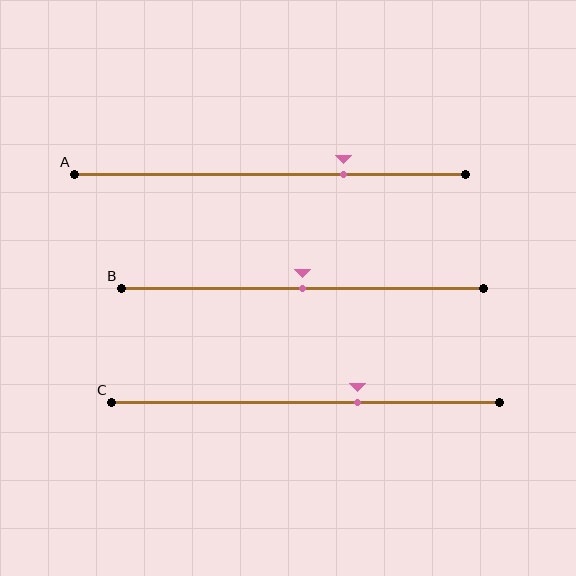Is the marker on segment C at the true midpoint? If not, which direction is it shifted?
No, the marker on segment C is shifted to the right by about 13% of the segment length.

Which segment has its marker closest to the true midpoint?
Segment B has its marker closest to the true midpoint.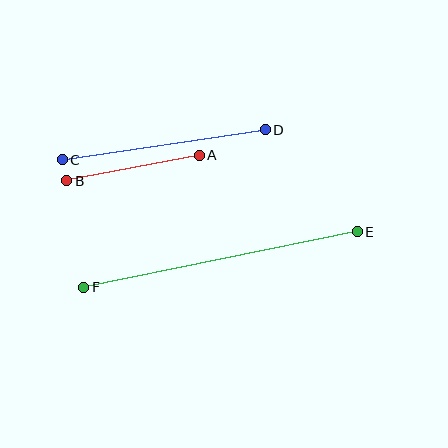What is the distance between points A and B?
The distance is approximately 135 pixels.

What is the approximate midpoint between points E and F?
The midpoint is at approximately (220, 259) pixels.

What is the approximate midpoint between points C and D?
The midpoint is at approximately (164, 145) pixels.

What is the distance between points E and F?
The distance is approximately 279 pixels.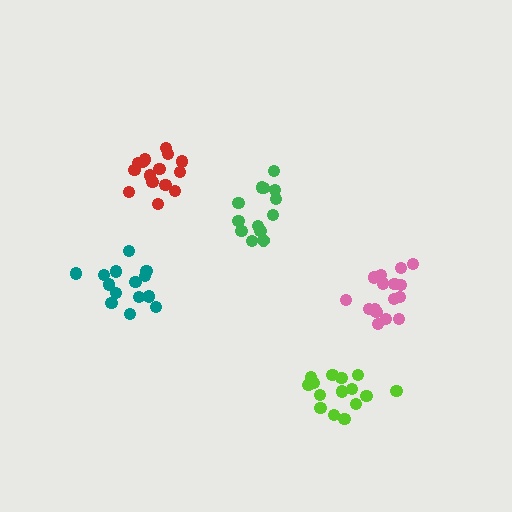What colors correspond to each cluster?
The clusters are colored: pink, lime, teal, red, green.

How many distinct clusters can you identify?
There are 5 distinct clusters.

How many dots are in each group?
Group 1: 16 dots, Group 2: 15 dots, Group 3: 14 dots, Group 4: 16 dots, Group 5: 13 dots (74 total).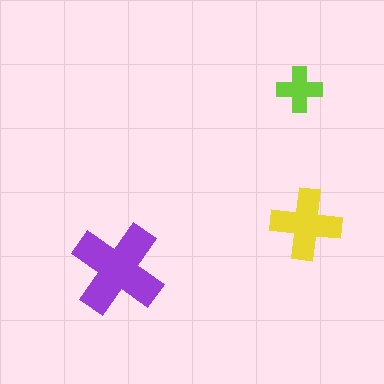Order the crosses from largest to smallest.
the purple one, the yellow one, the lime one.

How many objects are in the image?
There are 3 objects in the image.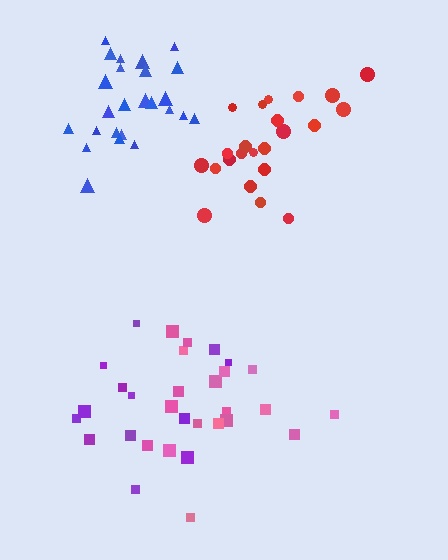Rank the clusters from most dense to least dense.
blue, red, pink, purple.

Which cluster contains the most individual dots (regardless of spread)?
Blue (25).